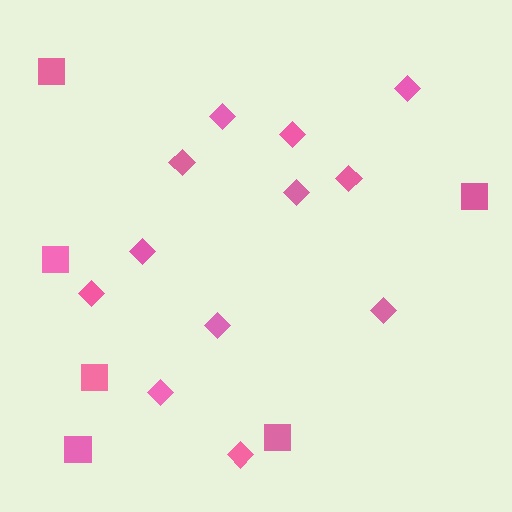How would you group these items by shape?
There are 2 groups: one group of squares (6) and one group of diamonds (12).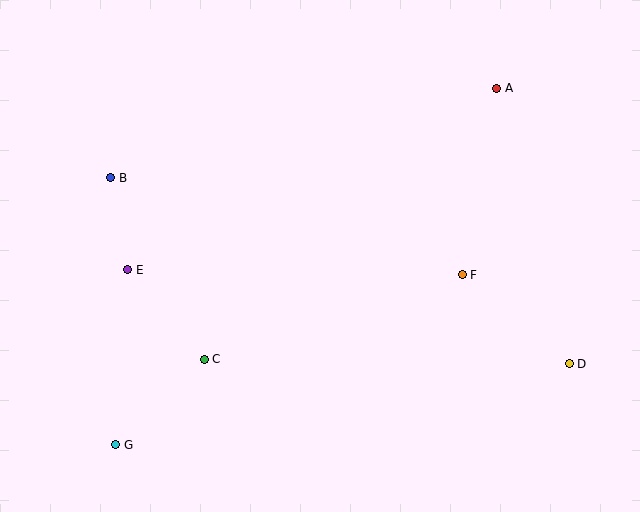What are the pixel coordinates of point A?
Point A is at (497, 88).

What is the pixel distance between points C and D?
The distance between C and D is 365 pixels.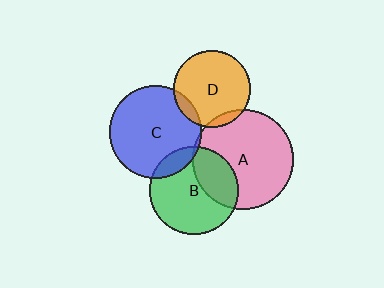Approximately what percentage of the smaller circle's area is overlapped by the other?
Approximately 10%.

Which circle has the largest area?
Circle A (pink).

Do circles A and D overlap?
Yes.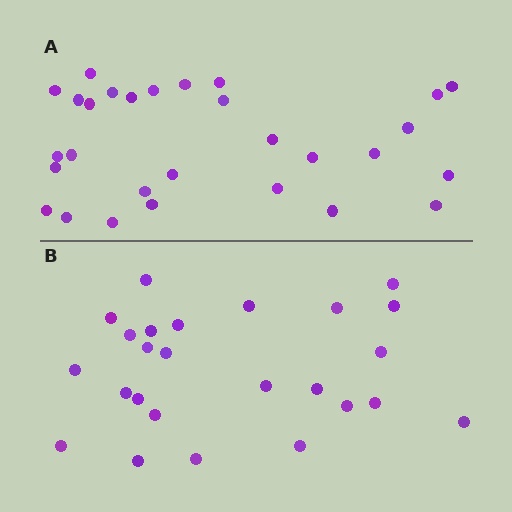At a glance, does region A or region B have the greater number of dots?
Region A (the top region) has more dots.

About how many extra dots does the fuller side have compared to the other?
Region A has about 4 more dots than region B.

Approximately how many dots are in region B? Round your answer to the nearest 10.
About 20 dots. (The exact count is 25, which rounds to 20.)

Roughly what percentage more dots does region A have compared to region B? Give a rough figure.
About 15% more.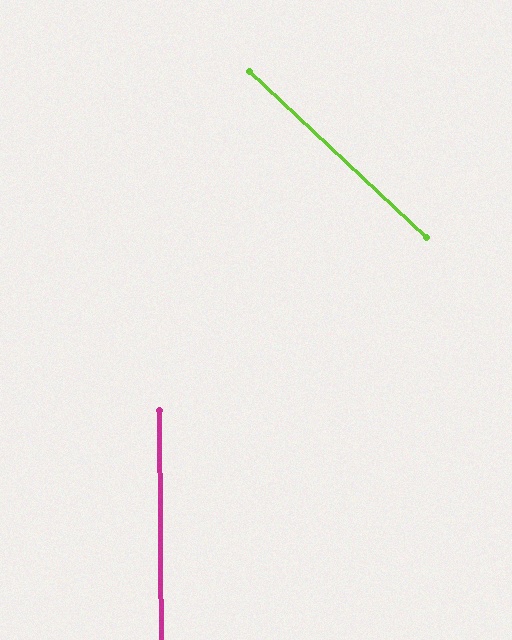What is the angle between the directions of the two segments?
Approximately 46 degrees.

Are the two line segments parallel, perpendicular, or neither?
Neither parallel nor perpendicular — they differ by about 46°.